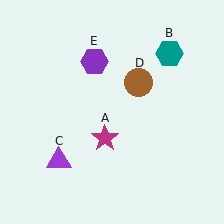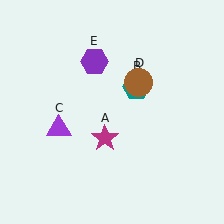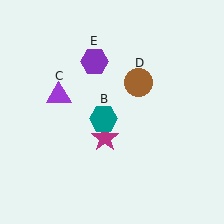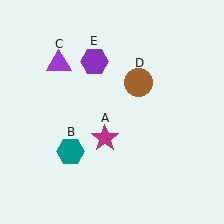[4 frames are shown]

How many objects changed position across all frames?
2 objects changed position: teal hexagon (object B), purple triangle (object C).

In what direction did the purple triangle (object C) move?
The purple triangle (object C) moved up.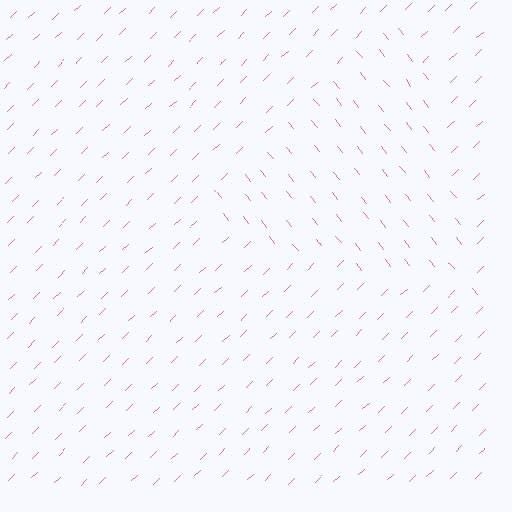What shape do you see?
I see a triangle.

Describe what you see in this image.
The image is filled with small pink line segments. A triangle region in the image has lines oriented differently from the surrounding lines, creating a visible texture boundary.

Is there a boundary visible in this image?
Yes, there is a texture boundary formed by a change in line orientation.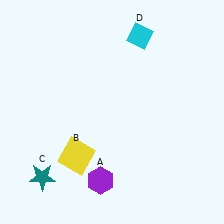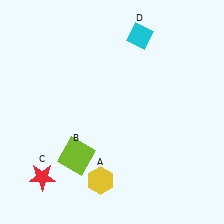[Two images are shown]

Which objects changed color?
A changed from purple to yellow. B changed from yellow to lime. C changed from teal to red.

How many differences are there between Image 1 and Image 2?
There are 3 differences between the two images.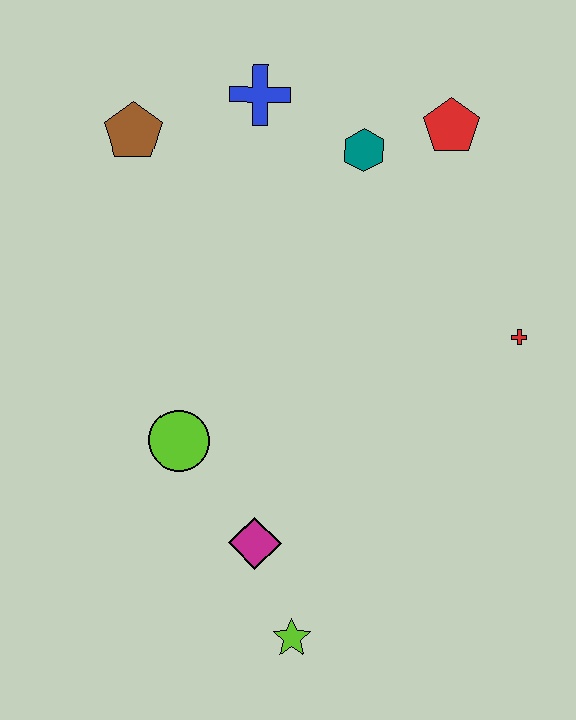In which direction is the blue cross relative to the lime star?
The blue cross is above the lime star.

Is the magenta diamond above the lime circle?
No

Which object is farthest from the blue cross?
The lime star is farthest from the blue cross.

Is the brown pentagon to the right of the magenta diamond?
No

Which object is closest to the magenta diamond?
The lime star is closest to the magenta diamond.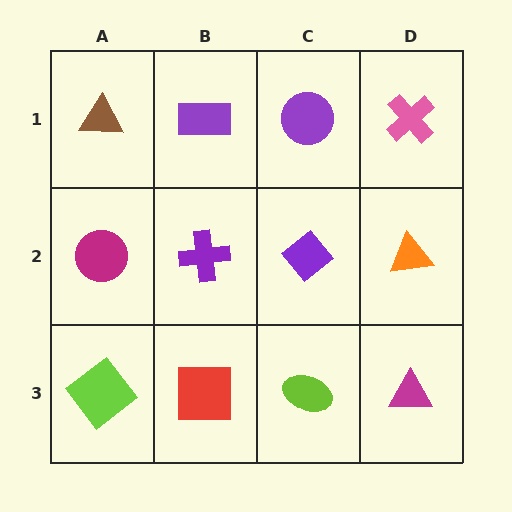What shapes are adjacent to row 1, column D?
An orange triangle (row 2, column D), a purple circle (row 1, column C).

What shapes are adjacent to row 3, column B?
A purple cross (row 2, column B), a lime diamond (row 3, column A), a lime ellipse (row 3, column C).